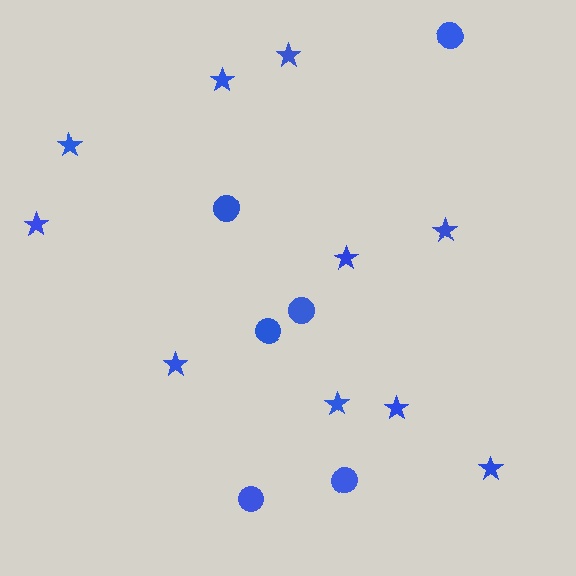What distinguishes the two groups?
There are 2 groups: one group of circles (6) and one group of stars (10).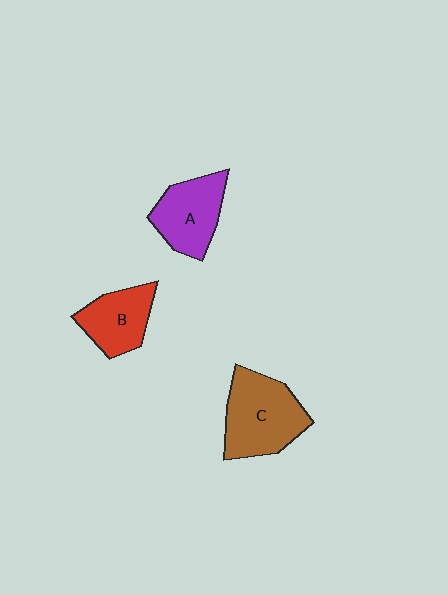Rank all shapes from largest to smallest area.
From largest to smallest: C (brown), A (purple), B (red).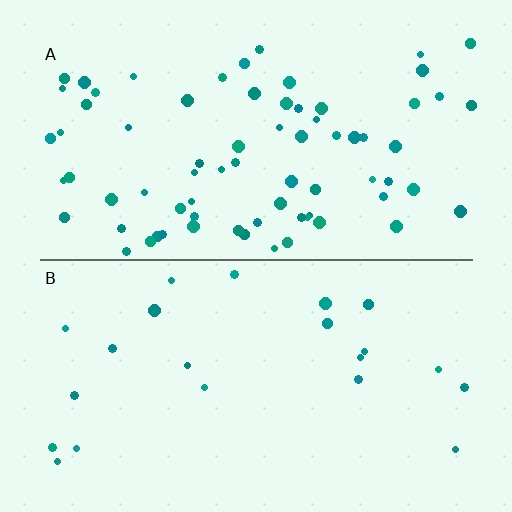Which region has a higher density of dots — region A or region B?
A (the top).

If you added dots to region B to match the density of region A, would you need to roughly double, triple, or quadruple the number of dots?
Approximately triple.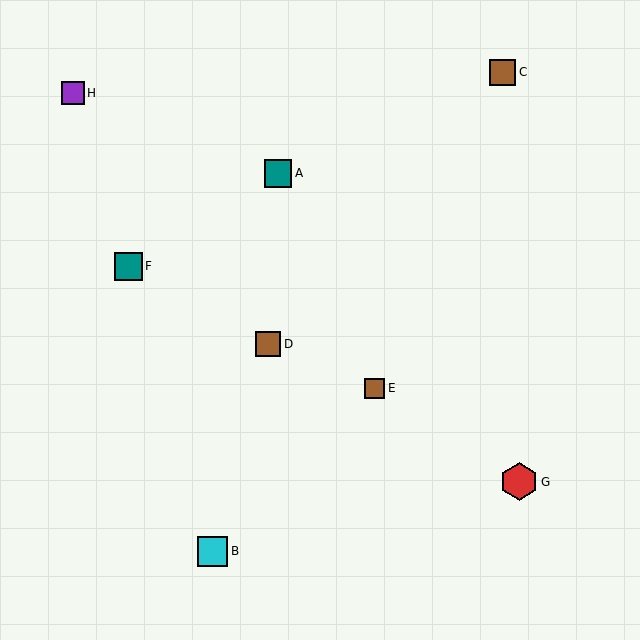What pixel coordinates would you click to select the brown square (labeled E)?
Click at (375, 388) to select the brown square E.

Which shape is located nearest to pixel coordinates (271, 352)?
The brown square (labeled D) at (268, 344) is nearest to that location.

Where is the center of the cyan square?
The center of the cyan square is at (213, 551).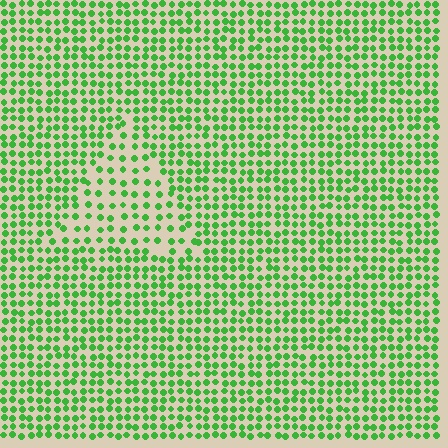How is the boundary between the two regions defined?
The boundary is defined by a change in element density (approximately 1.8x ratio). All elements are the same color, size, and shape.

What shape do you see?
I see a triangle.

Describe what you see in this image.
The image contains small green elements arranged at two different densities. A triangle-shaped region is visible where the elements are less densely packed than the surrounding area.